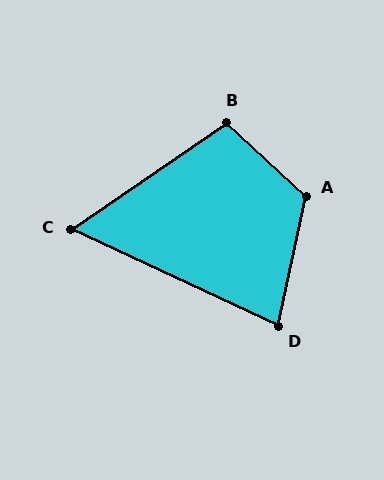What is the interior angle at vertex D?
Approximately 77 degrees (acute).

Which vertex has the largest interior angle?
A, at approximately 121 degrees.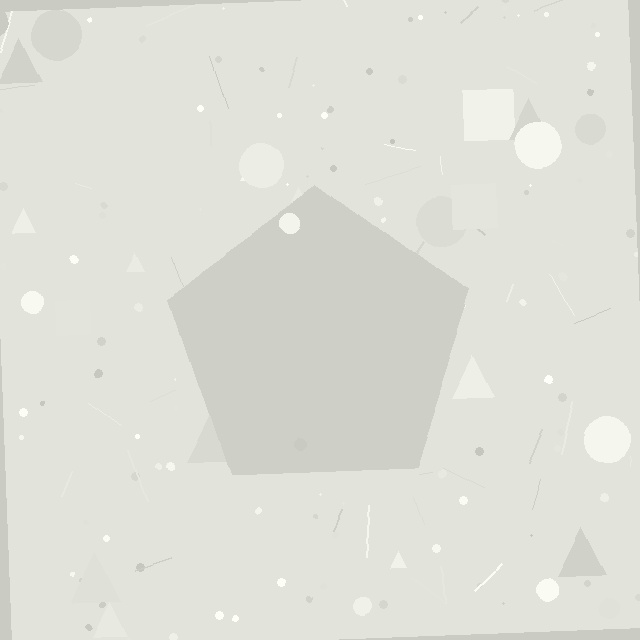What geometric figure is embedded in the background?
A pentagon is embedded in the background.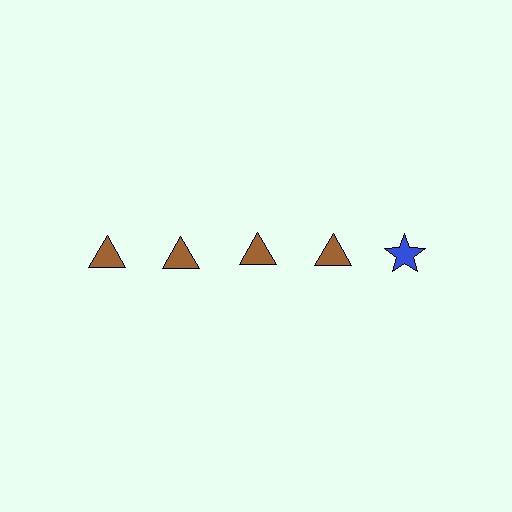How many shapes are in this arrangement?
There are 5 shapes arranged in a grid pattern.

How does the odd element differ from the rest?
It differs in both color (blue instead of brown) and shape (star instead of triangle).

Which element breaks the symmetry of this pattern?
The blue star in the top row, rightmost column breaks the symmetry. All other shapes are brown triangles.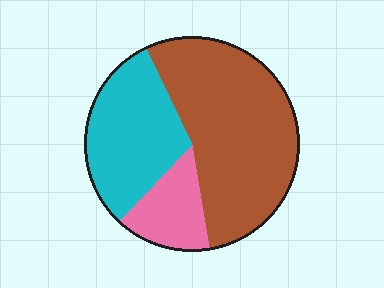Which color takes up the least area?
Pink, at roughly 15%.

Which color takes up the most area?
Brown, at roughly 55%.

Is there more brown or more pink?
Brown.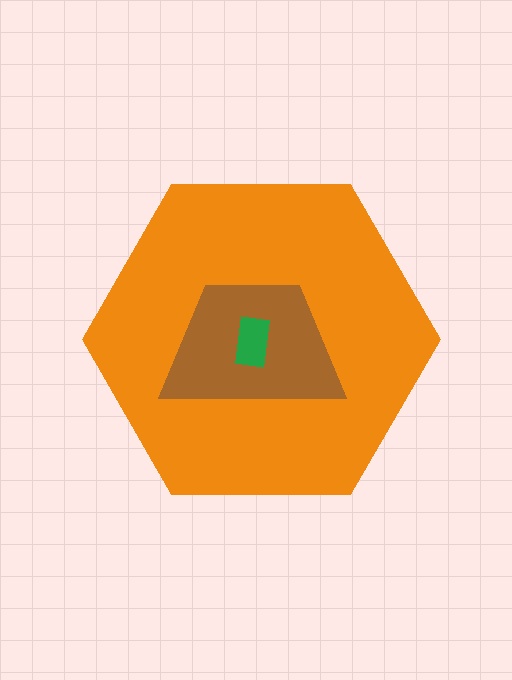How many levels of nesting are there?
3.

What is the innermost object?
The green rectangle.